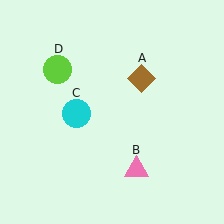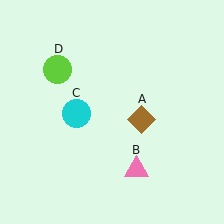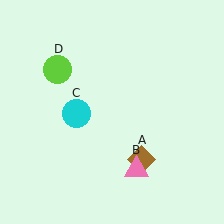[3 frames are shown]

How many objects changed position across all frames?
1 object changed position: brown diamond (object A).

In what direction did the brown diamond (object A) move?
The brown diamond (object A) moved down.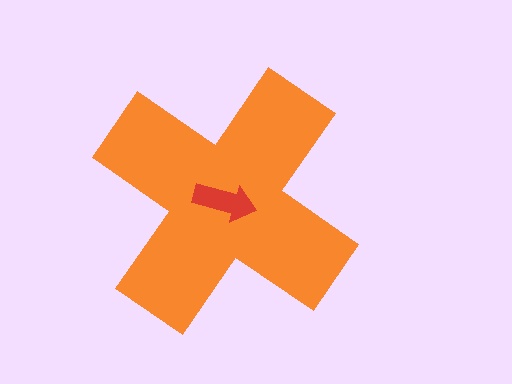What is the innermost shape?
The red arrow.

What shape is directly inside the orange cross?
The red arrow.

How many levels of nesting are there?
2.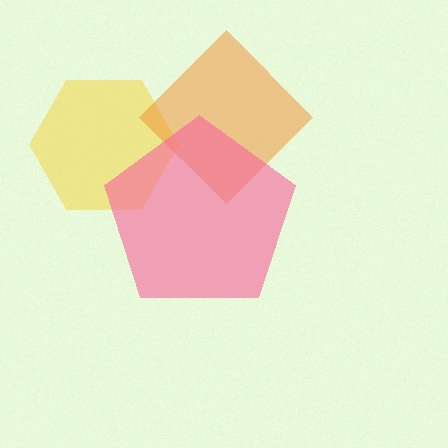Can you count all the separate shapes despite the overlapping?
Yes, there are 3 separate shapes.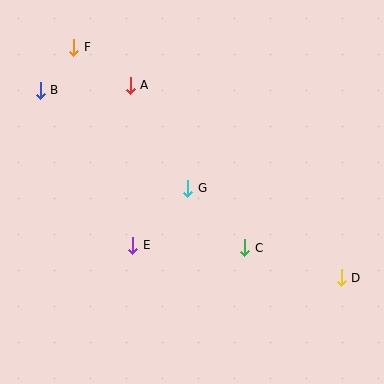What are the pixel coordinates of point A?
Point A is at (130, 85).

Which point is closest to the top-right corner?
Point A is closest to the top-right corner.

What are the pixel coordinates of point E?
Point E is at (133, 245).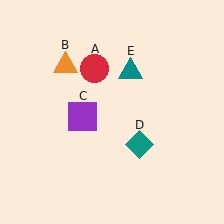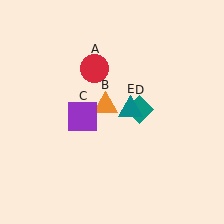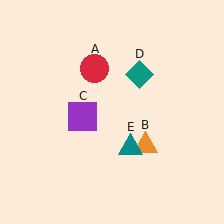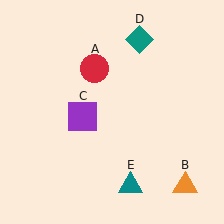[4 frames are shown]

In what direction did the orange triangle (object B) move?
The orange triangle (object B) moved down and to the right.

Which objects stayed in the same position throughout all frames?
Red circle (object A) and purple square (object C) remained stationary.